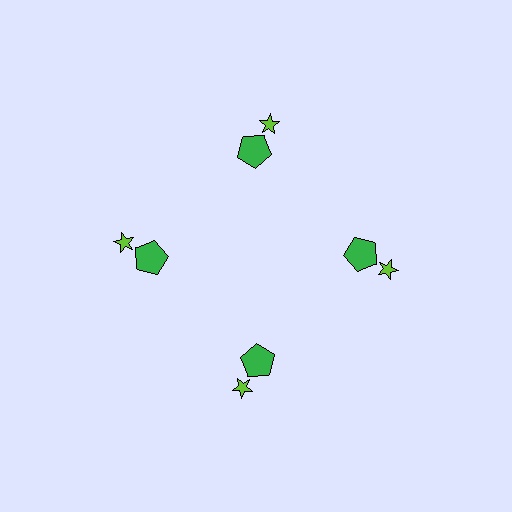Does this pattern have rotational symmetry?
Yes, this pattern has 4-fold rotational symmetry. It looks the same after rotating 90 degrees around the center.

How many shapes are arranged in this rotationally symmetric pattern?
There are 8 shapes, arranged in 4 groups of 2.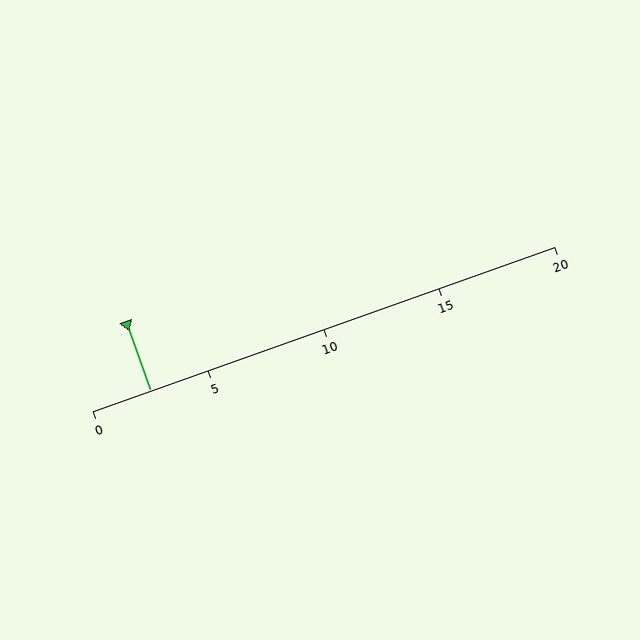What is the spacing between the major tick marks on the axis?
The major ticks are spaced 5 apart.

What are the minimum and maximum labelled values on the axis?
The axis runs from 0 to 20.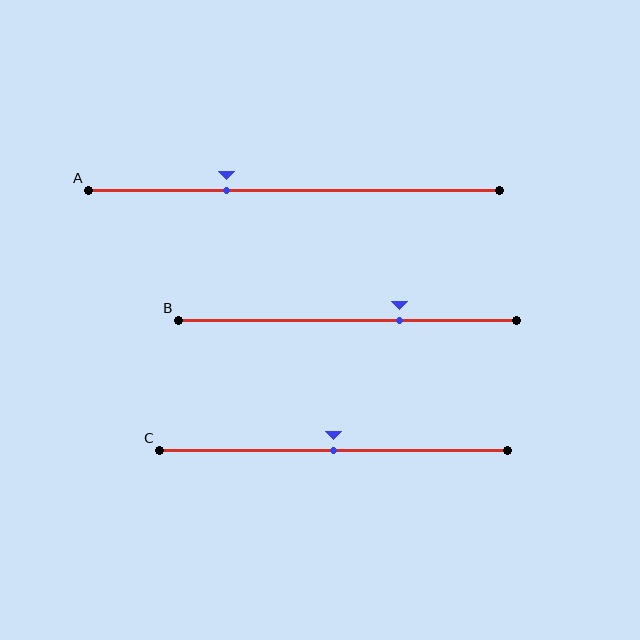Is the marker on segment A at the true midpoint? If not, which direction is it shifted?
No, the marker on segment A is shifted to the left by about 16% of the segment length.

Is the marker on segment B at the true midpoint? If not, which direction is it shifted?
No, the marker on segment B is shifted to the right by about 15% of the segment length.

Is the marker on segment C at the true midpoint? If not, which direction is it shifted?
Yes, the marker on segment C is at the true midpoint.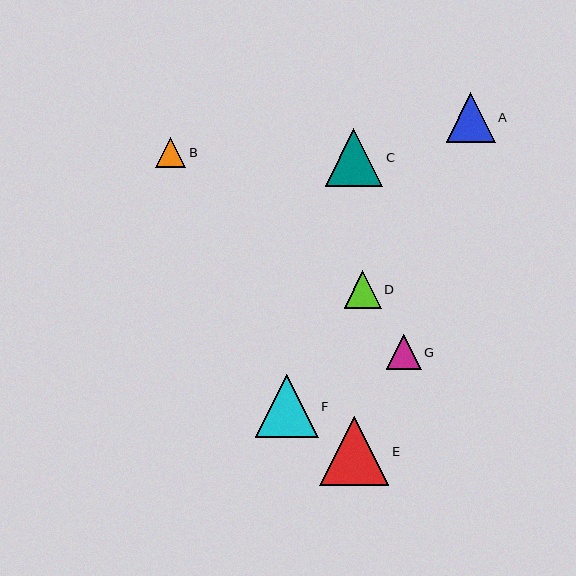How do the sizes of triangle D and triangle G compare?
Triangle D and triangle G are approximately the same size.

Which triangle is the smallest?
Triangle B is the smallest with a size of approximately 30 pixels.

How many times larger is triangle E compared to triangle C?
Triangle E is approximately 1.2 times the size of triangle C.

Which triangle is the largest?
Triangle E is the largest with a size of approximately 69 pixels.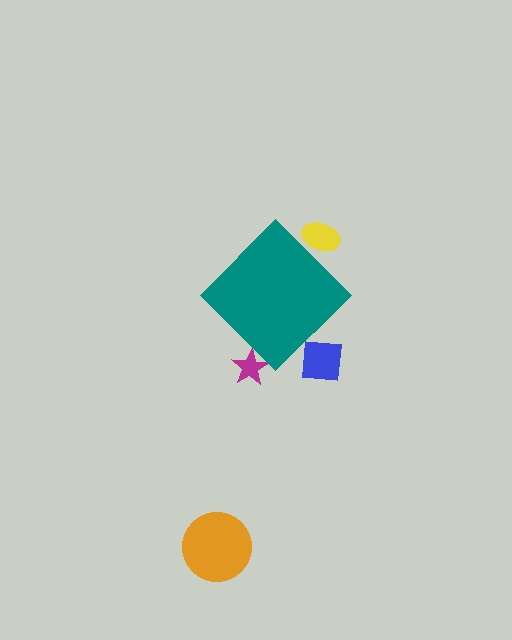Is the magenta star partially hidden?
Yes, the magenta star is partially hidden behind the teal diamond.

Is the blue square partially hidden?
Yes, the blue square is partially hidden behind the teal diamond.